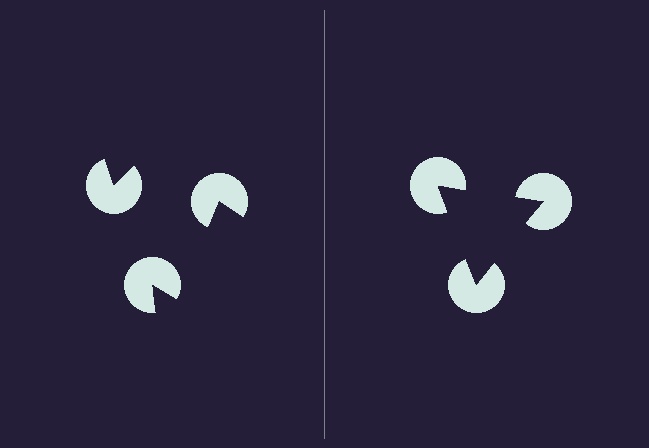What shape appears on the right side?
An illusory triangle.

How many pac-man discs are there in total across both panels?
6 — 3 on each side.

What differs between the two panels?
The pac-man discs are positioned identically on both sides; only the wedge orientations differ. On the right they align to a triangle; on the left they are misaligned.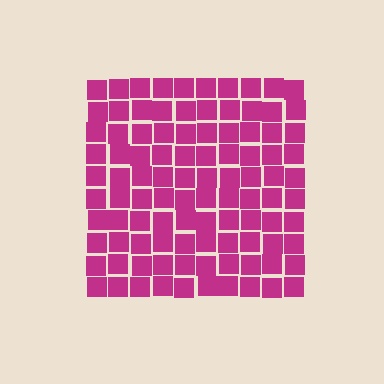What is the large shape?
The large shape is a square.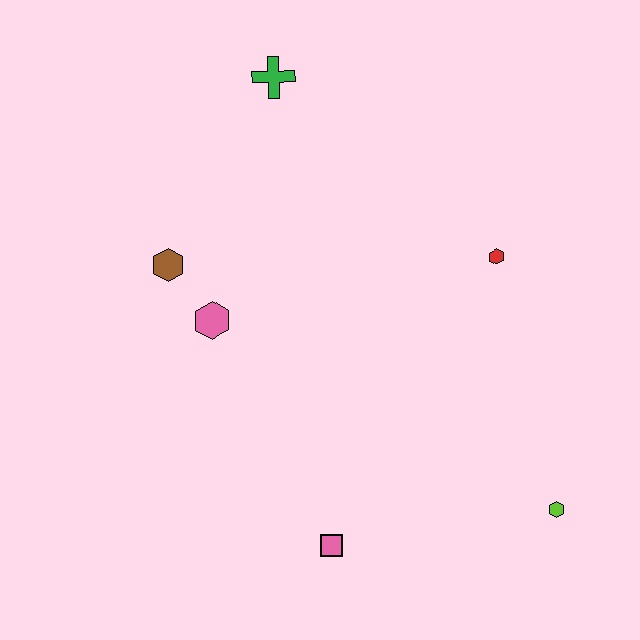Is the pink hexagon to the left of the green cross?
Yes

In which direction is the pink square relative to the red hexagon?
The pink square is below the red hexagon.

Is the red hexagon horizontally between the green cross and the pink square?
No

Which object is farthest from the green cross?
The lime hexagon is farthest from the green cross.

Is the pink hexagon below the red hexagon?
Yes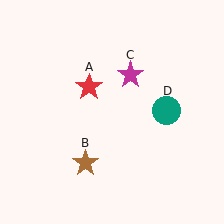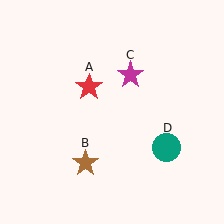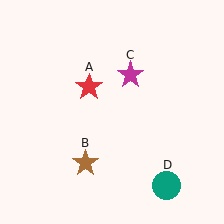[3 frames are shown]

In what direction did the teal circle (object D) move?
The teal circle (object D) moved down.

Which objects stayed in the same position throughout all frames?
Red star (object A) and brown star (object B) and magenta star (object C) remained stationary.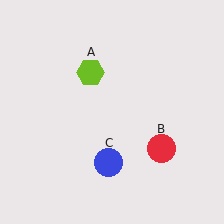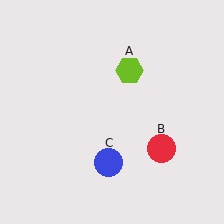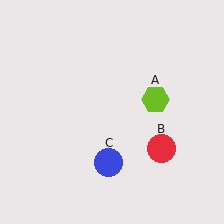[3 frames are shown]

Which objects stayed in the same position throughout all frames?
Red circle (object B) and blue circle (object C) remained stationary.